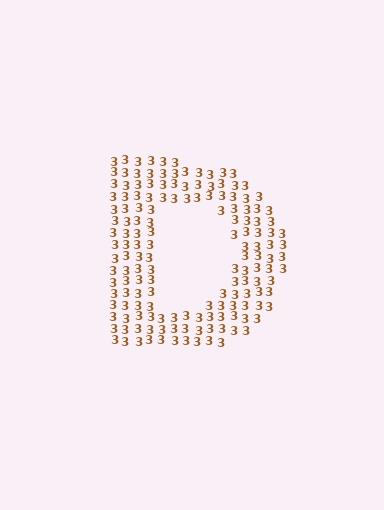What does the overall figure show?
The overall figure shows the letter D.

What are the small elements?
The small elements are digit 3's.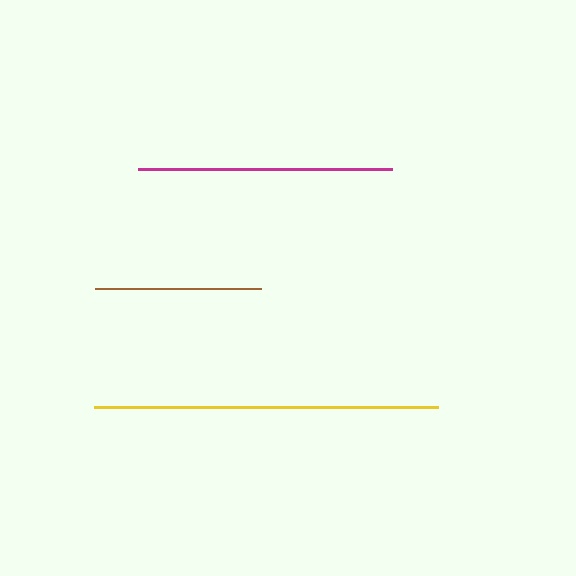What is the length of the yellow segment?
The yellow segment is approximately 343 pixels long.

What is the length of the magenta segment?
The magenta segment is approximately 253 pixels long.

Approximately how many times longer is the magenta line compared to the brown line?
The magenta line is approximately 1.5 times the length of the brown line.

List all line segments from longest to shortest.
From longest to shortest: yellow, magenta, brown.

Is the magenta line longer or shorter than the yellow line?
The yellow line is longer than the magenta line.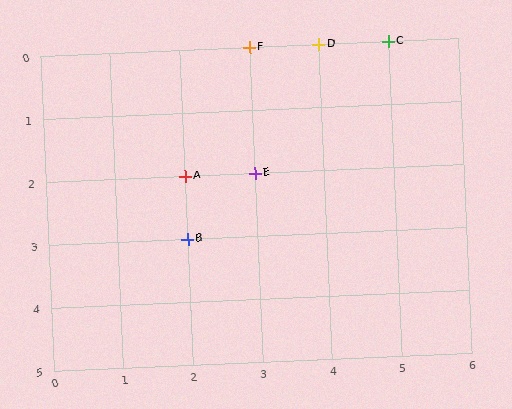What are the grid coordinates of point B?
Point B is at grid coordinates (2, 3).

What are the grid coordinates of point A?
Point A is at grid coordinates (2, 2).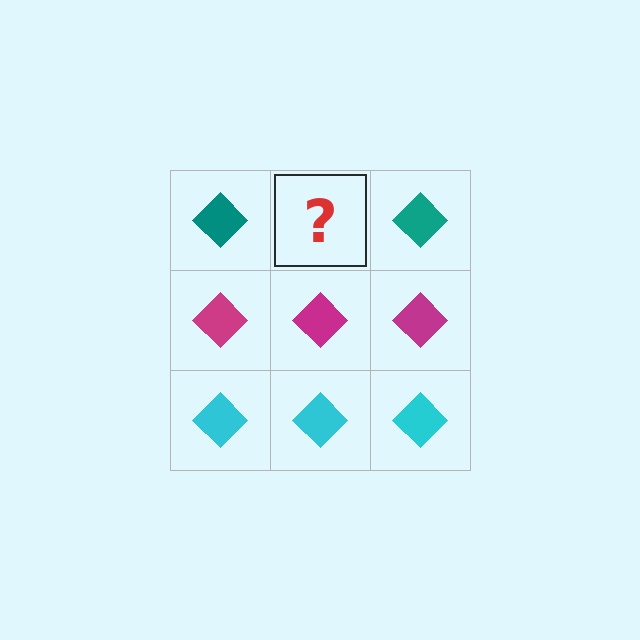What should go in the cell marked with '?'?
The missing cell should contain a teal diamond.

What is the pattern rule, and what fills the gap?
The rule is that each row has a consistent color. The gap should be filled with a teal diamond.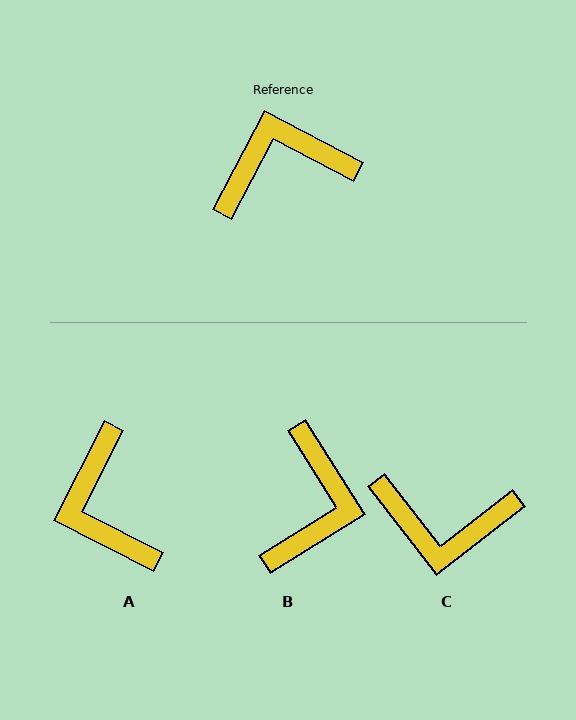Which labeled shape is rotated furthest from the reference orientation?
C, about 156 degrees away.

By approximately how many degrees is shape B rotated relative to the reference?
Approximately 120 degrees clockwise.